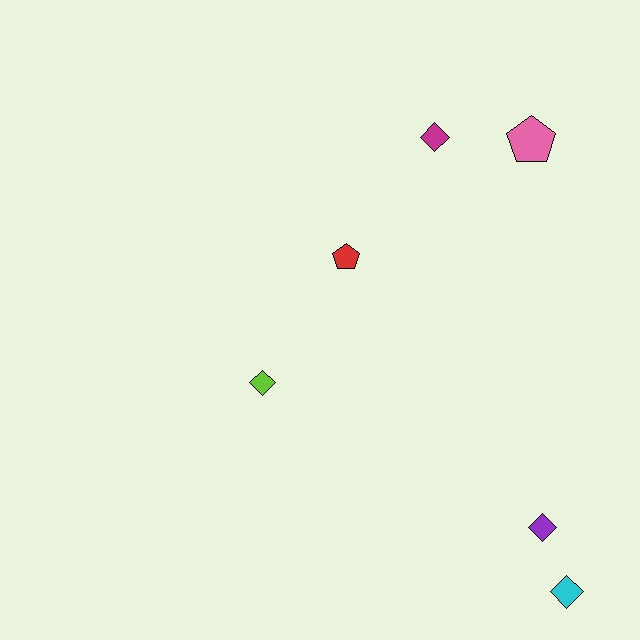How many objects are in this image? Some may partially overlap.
There are 6 objects.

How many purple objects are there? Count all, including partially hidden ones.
There is 1 purple object.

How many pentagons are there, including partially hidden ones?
There are 2 pentagons.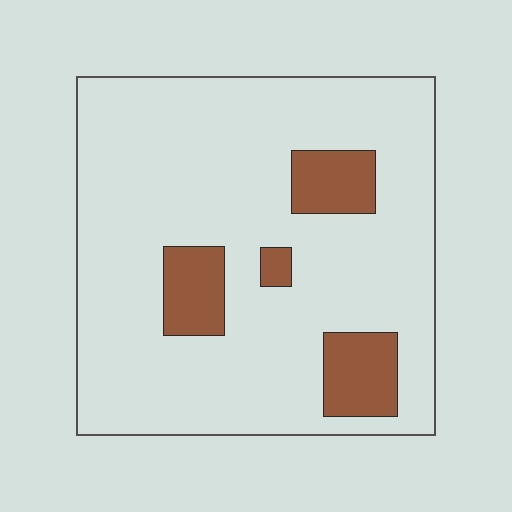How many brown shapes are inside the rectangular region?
4.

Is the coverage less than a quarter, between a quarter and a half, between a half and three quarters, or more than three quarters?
Less than a quarter.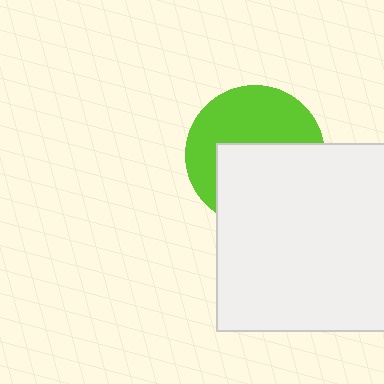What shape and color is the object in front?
The object in front is a white square.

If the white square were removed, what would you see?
You would see the complete lime circle.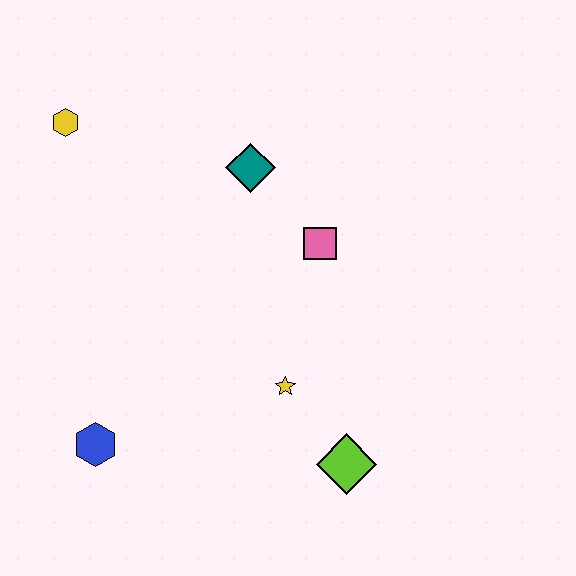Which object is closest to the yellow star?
The lime diamond is closest to the yellow star.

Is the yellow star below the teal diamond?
Yes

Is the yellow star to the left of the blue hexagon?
No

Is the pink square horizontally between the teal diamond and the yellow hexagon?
No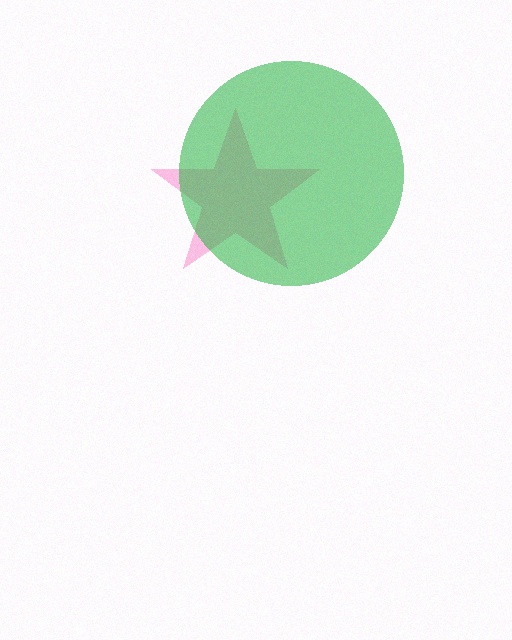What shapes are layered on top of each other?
The layered shapes are: a pink star, a green circle.